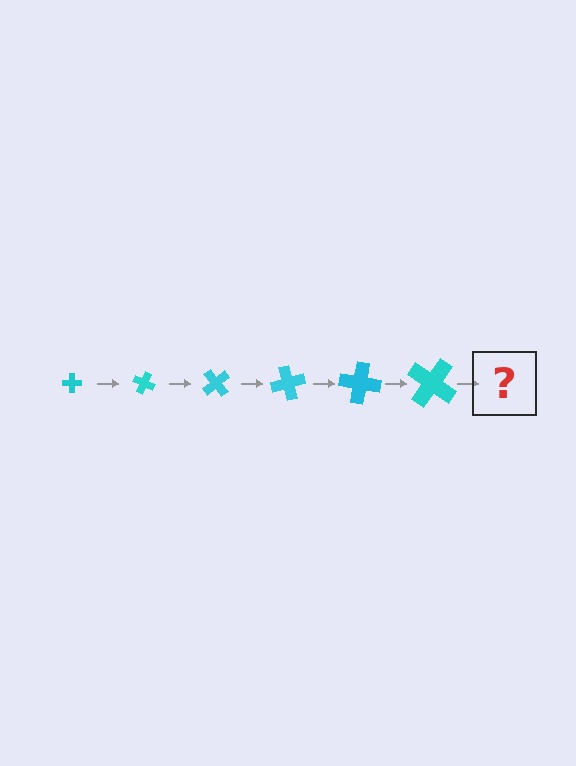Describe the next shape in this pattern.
It should be a cross, larger than the previous one and rotated 150 degrees from the start.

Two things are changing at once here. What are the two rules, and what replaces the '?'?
The two rules are that the cross grows larger each step and it rotates 25 degrees each step. The '?' should be a cross, larger than the previous one and rotated 150 degrees from the start.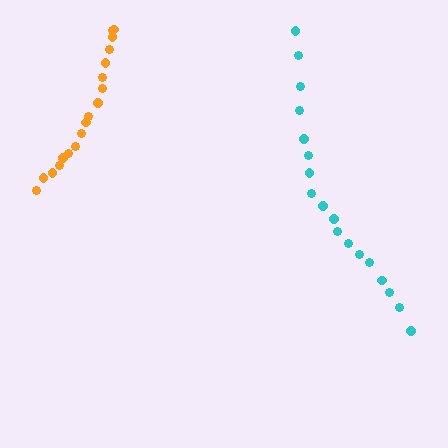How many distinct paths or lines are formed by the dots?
There are 2 distinct paths.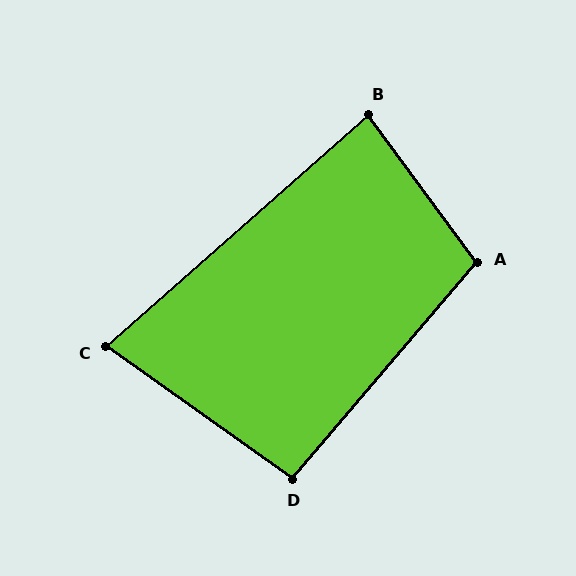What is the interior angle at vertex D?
Approximately 95 degrees (obtuse).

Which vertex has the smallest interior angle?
C, at approximately 77 degrees.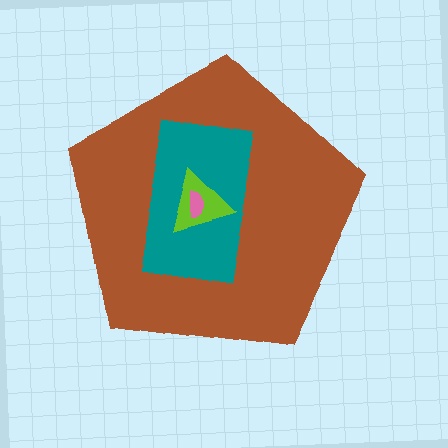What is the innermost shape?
The pink semicircle.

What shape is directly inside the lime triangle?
The pink semicircle.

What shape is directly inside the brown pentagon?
The teal rectangle.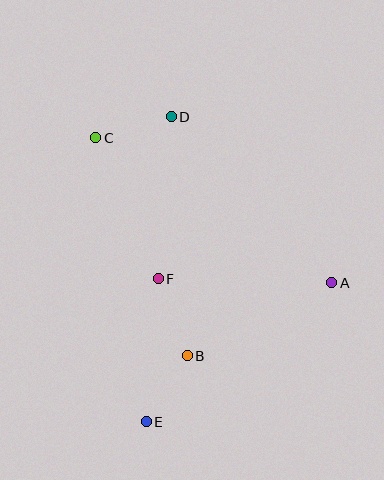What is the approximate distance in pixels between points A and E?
The distance between A and E is approximately 232 pixels.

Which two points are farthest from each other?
Points D and E are farthest from each other.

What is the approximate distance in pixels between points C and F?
The distance between C and F is approximately 154 pixels.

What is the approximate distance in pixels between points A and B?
The distance between A and B is approximately 162 pixels.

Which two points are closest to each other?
Points B and E are closest to each other.